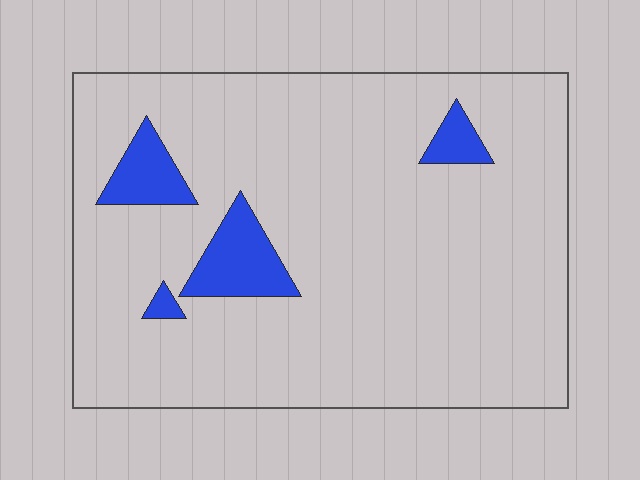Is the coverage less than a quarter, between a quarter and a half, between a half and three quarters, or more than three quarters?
Less than a quarter.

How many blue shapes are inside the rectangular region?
4.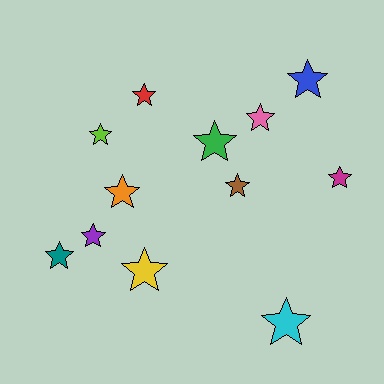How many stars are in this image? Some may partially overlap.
There are 12 stars.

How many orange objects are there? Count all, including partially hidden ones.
There is 1 orange object.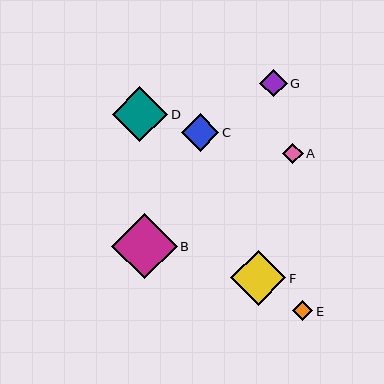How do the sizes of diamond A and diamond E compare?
Diamond A and diamond E are approximately the same size.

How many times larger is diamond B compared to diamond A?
Diamond B is approximately 3.2 times the size of diamond A.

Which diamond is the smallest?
Diamond E is the smallest with a size of approximately 20 pixels.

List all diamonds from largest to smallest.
From largest to smallest: B, D, F, C, G, A, E.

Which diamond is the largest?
Diamond B is the largest with a size of approximately 66 pixels.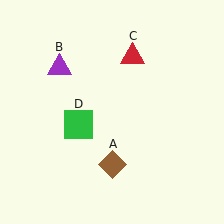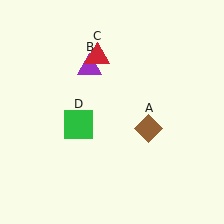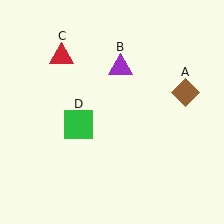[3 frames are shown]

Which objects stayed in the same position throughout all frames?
Green square (object D) remained stationary.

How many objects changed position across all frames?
3 objects changed position: brown diamond (object A), purple triangle (object B), red triangle (object C).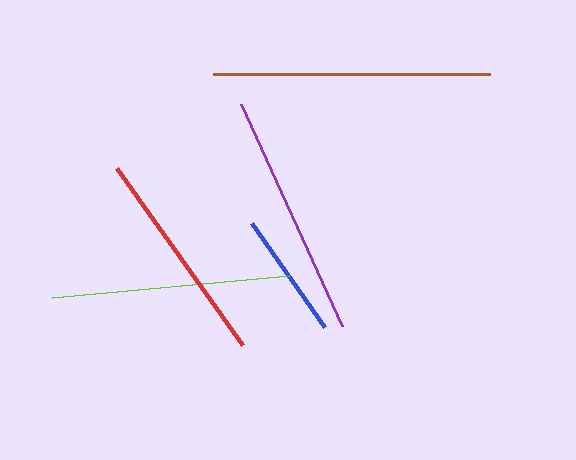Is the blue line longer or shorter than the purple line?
The purple line is longer than the blue line.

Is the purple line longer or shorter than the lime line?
The purple line is longer than the lime line.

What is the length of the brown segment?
The brown segment is approximately 277 pixels long.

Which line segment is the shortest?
The blue line is the shortest at approximately 128 pixels.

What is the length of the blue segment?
The blue segment is approximately 128 pixels long.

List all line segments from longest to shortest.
From longest to shortest: brown, purple, lime, red, blue.